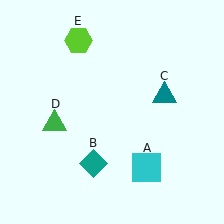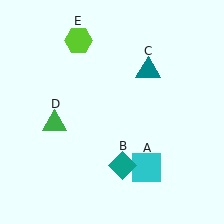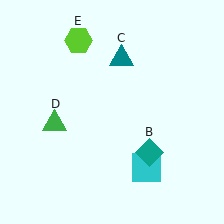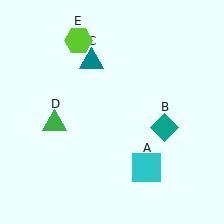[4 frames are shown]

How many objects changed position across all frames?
2 objects changed position: teal diamond (object B), teal triangle (object C).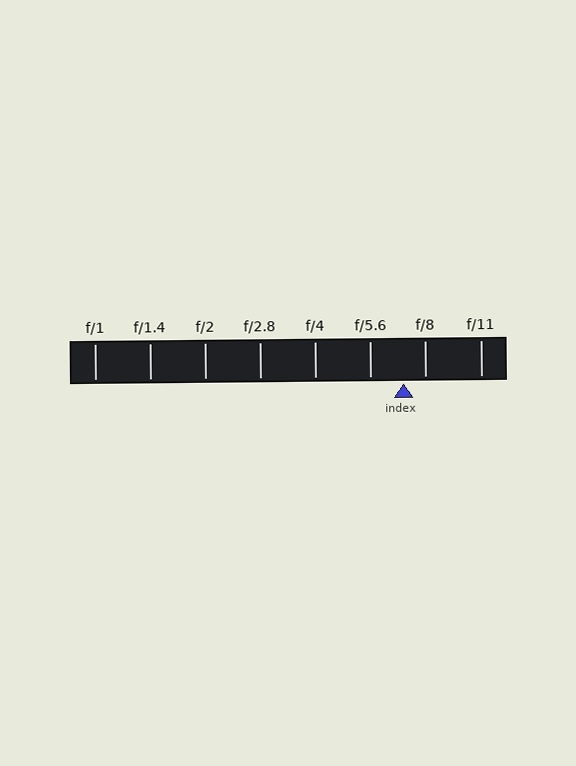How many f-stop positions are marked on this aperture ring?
There are 8 f-stop positions marked.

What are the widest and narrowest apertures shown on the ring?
The widest aperture shown is f/1 and the narrowest is f/11.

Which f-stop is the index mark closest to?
The index mark is closest to f/8.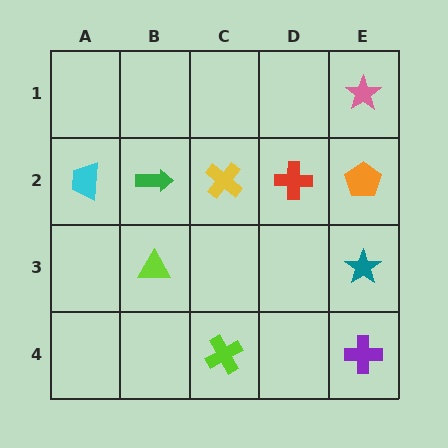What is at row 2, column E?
An orange pentagon.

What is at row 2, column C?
A yellow cross.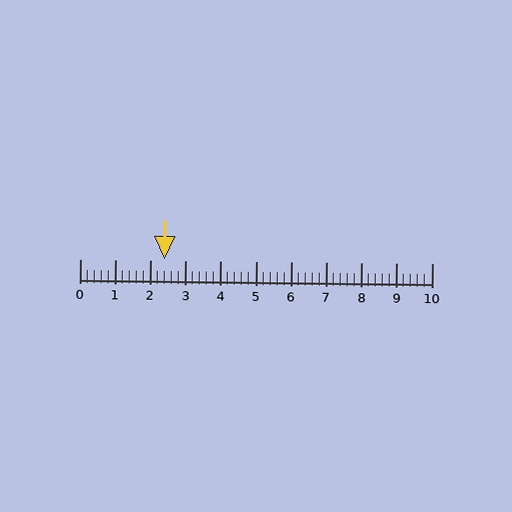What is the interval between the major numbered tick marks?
The major tick marks are spaced 1 units apart.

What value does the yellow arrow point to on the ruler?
The yellow arrow points to approximately 2.4.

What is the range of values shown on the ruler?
The ruler shows values from 0 to 10.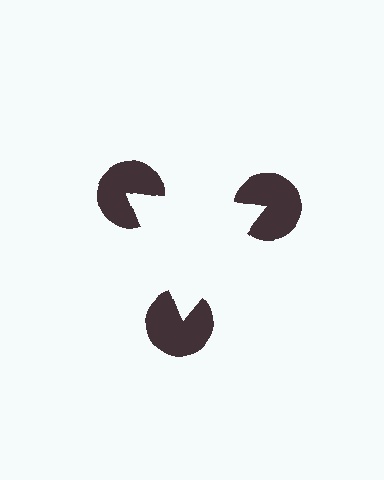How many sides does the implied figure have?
3 sides.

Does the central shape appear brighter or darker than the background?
It typically appears slightly brighter than the background, even though no actual brightness change is drawn.